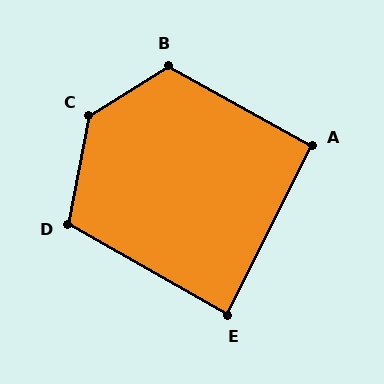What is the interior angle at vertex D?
Approximately 109 degrees (obtuse).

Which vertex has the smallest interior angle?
E, at approximately 87 degrees.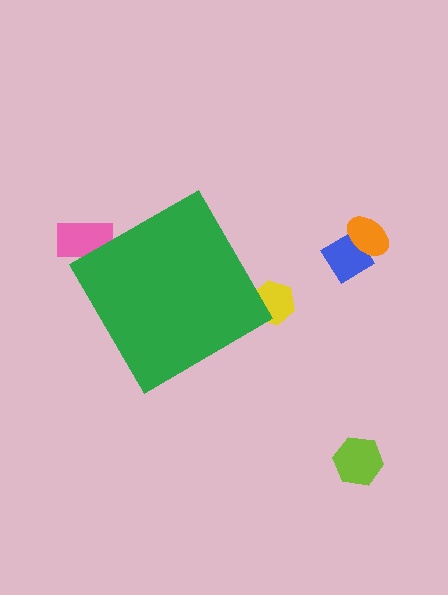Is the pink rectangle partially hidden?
Yes, the pink rectangle is partially hidden behind the green diamond.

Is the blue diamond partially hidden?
No, the blue diamond is fully visible.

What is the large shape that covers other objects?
A green diamond.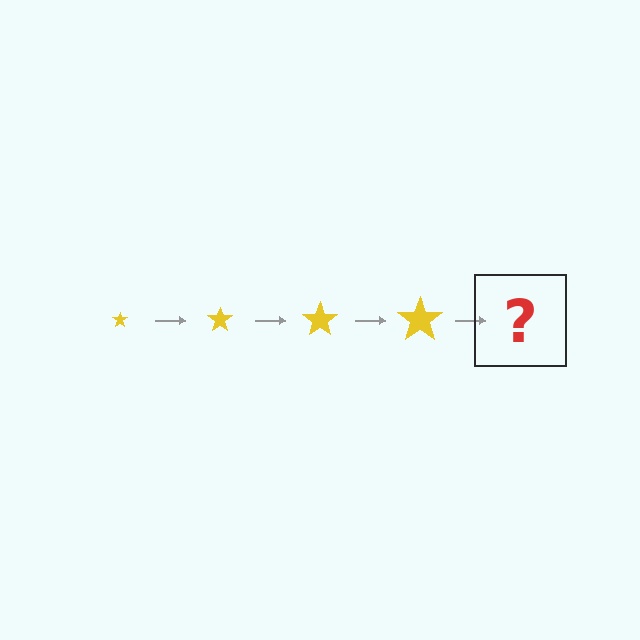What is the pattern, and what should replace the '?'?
The pattern is that the star gets progressively larger each step. The '?' should be a yellow star, larger than the previous one.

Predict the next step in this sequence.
The next step is a yellow star, larger than the previous one.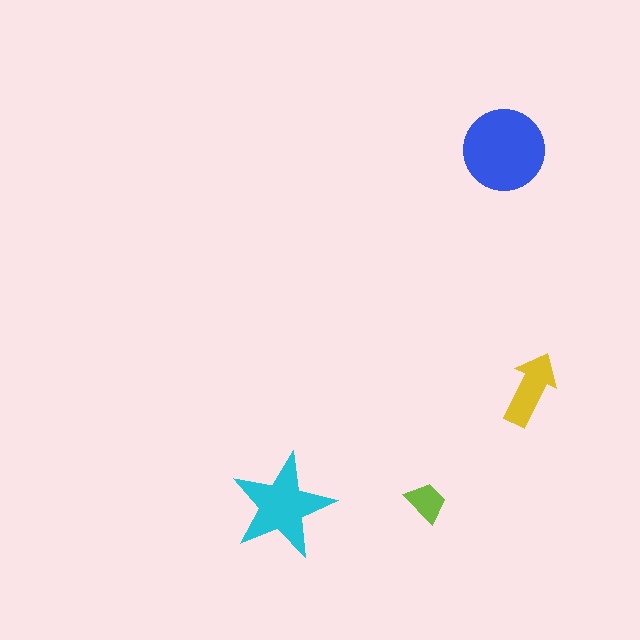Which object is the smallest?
The lime trapezoid.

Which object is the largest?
The blue circle.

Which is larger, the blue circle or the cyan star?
The blue circle.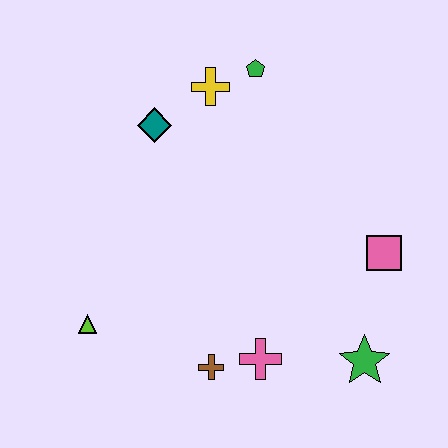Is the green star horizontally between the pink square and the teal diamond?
Yes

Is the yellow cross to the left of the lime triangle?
No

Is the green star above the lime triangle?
No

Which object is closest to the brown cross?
The pink cross is closest to the brown cross.